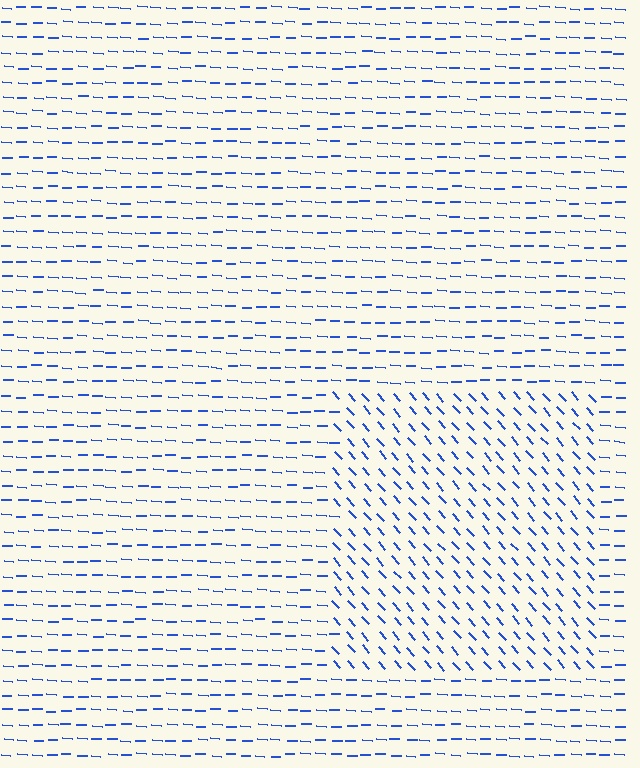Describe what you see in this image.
The image is filled with small blue line segments. A rectangle region in the image has lines oriented differently from the surrounding lines, creating a visible texture boundary.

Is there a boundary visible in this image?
Yes, there is a texture boundary formed by a change in line orientation.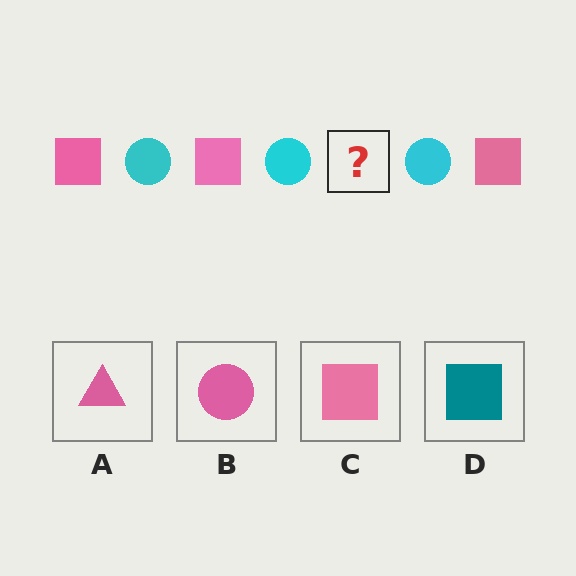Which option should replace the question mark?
Option C.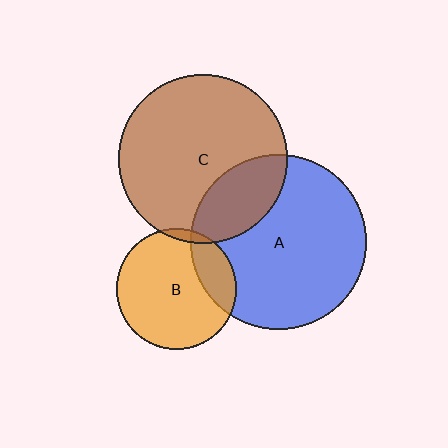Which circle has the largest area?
Circle A (blue).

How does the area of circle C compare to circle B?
Approximately 2.0 times.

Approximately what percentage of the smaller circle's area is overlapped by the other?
Approximately 20%.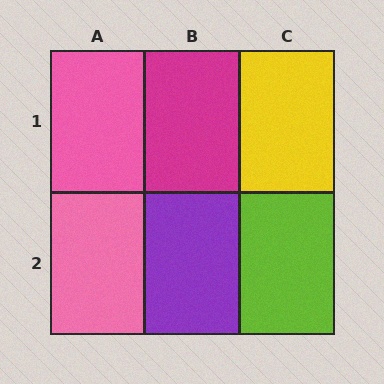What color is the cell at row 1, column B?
Magenta.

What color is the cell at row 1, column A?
Pink.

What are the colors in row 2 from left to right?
Pink, purple, lime.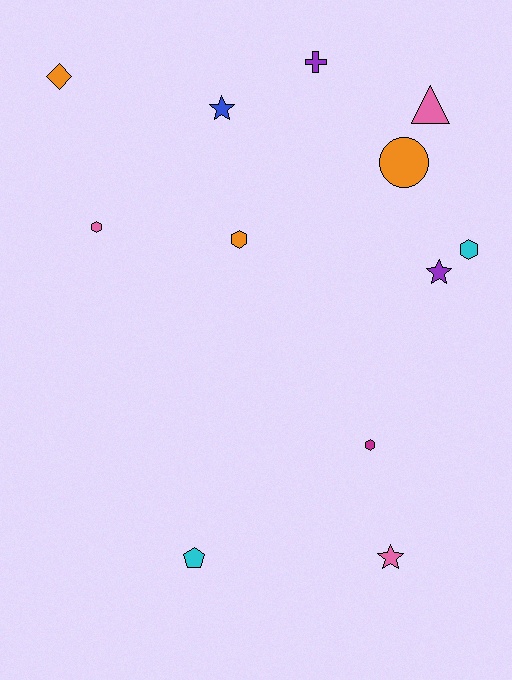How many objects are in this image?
There are 12 objects.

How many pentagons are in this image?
There is 1 pentagon.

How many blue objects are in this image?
There is 1 blue object.